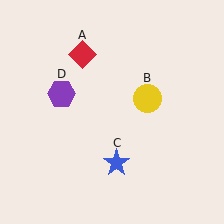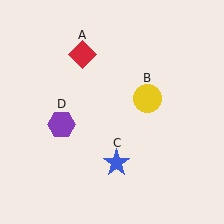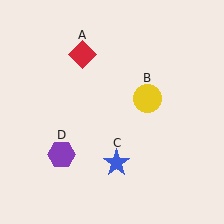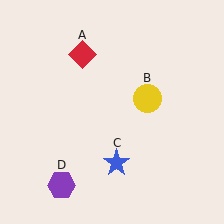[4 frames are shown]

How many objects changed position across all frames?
1 object changed position: purple hexagon (object D).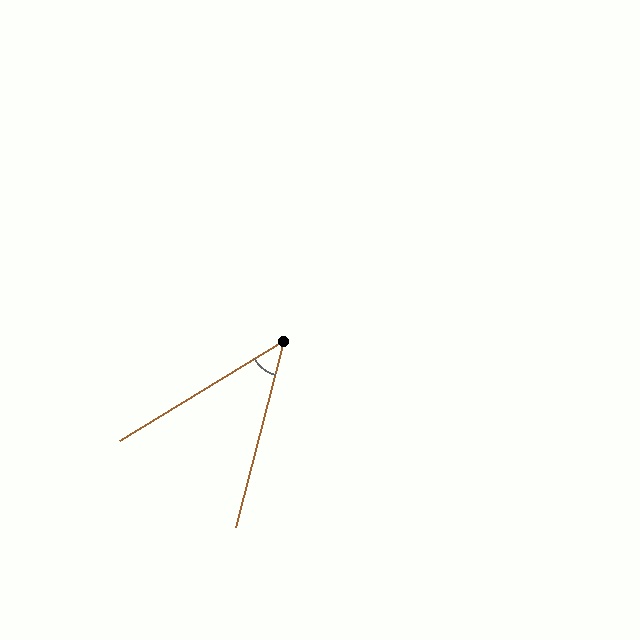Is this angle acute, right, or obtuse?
It is acute.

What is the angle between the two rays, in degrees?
Approximately 44 degrees.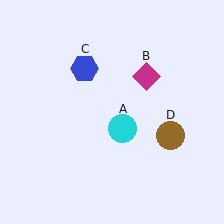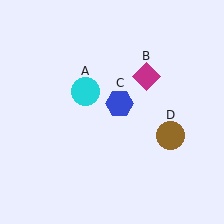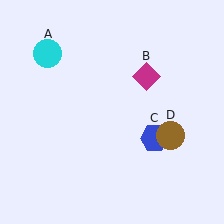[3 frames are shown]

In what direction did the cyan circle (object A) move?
The cyan circle (object A) moved up and to the left.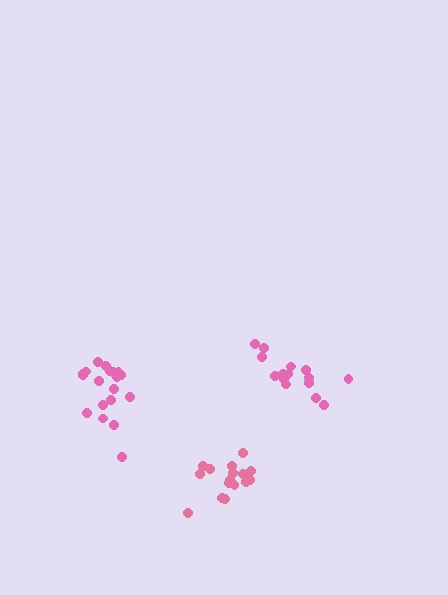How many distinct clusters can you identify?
There are 3 distinct clusters.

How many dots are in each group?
Group 1: 15 dots, Group 2: 16 dots, Group 3: 19 dots (50 total).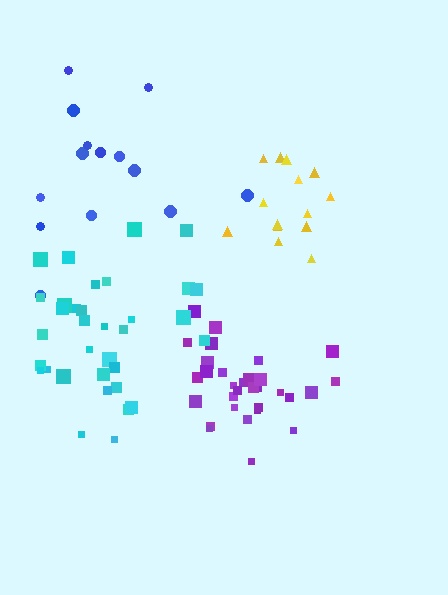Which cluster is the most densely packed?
Purple.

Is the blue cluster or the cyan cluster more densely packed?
Cyan.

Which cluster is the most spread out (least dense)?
Blue.